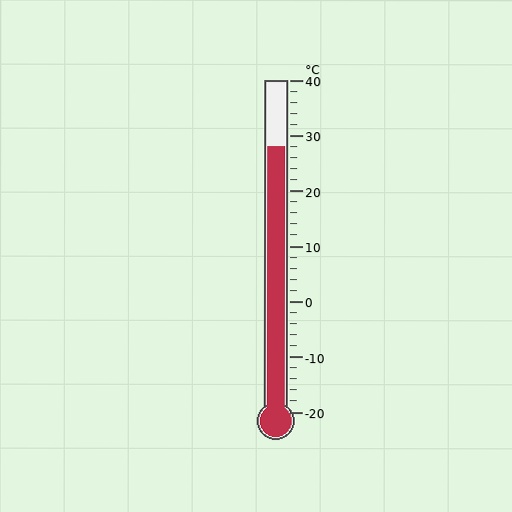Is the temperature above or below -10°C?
The temperature is above -10°C.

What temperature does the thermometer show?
The thermometer shows approximately 28°C.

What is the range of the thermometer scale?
The thermometer scale ranges from -20°C to 40°C.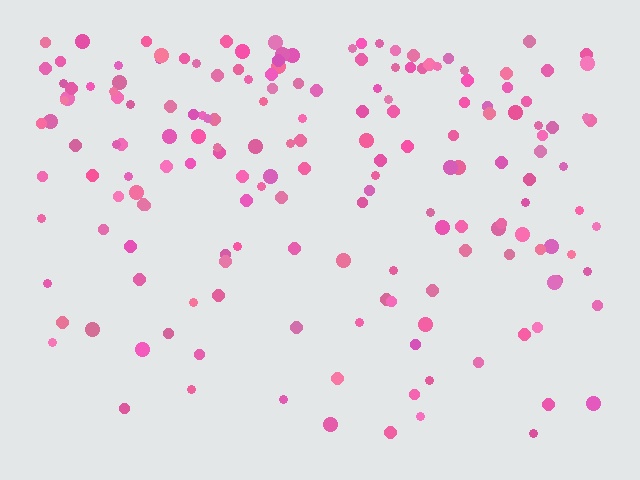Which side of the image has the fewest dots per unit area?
The bottom.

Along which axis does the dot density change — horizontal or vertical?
Vertical.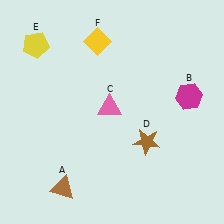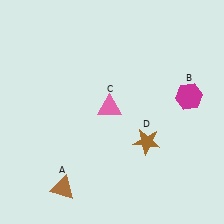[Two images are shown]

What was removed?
The yellow pentagon (E), the yellow diamond (F) were removed in Image 2.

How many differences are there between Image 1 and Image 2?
There are 2 differences between the two images.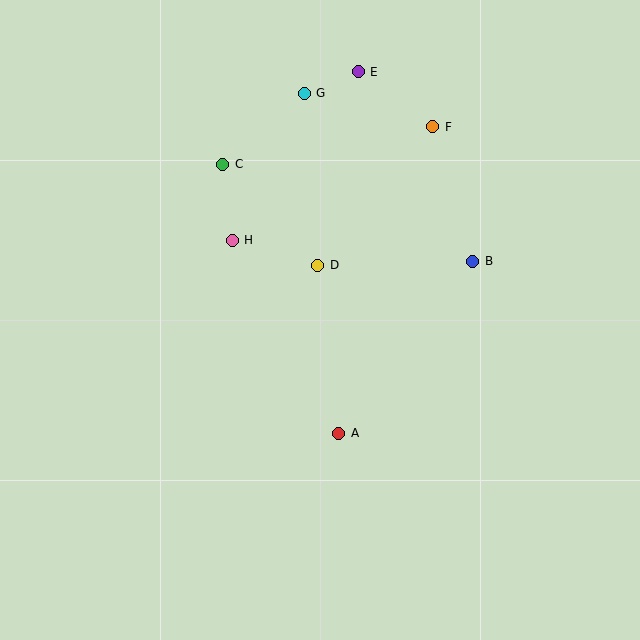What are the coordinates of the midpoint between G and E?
The midpoint between G and E is at (331, 82).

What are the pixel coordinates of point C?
Point C is at (223, 164).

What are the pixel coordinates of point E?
Point E is at (358, 72).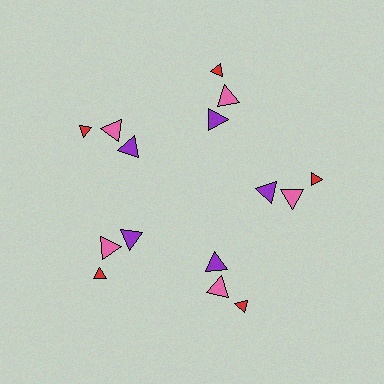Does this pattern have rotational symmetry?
Yes, this pattern has 5-fold rotational symmetry. It looks the same after rotating 72 degrees around the center.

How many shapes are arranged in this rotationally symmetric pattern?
There are 15 shapes, arranged in 5 groups of 3.